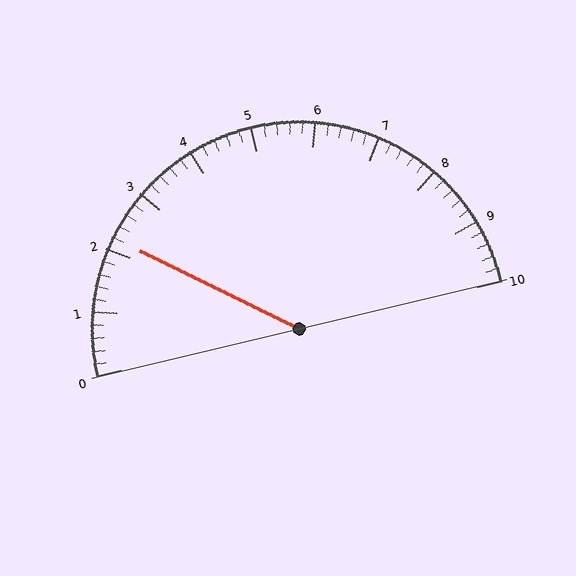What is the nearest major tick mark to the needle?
The nearest major tick mark is 2.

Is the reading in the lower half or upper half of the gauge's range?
The reading is in the lower half of the range (0 to 10).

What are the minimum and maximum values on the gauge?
The gauge ranges from 0 to 10.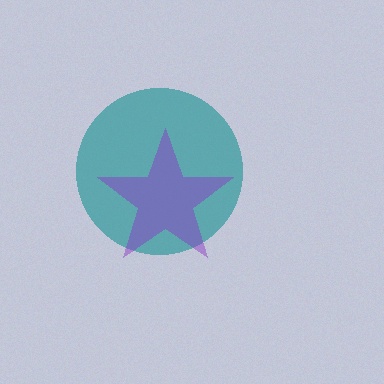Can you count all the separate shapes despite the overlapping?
Yes, there are 2 separate shapes.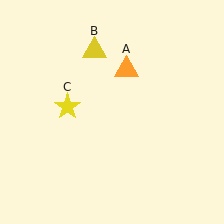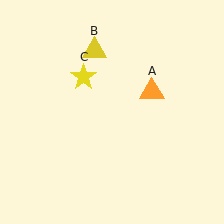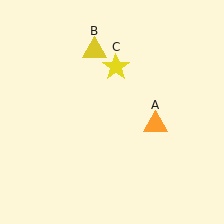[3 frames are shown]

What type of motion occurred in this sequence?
The orange triangle (object A), yellow star (object C) rotated clockwise around the center of the scene.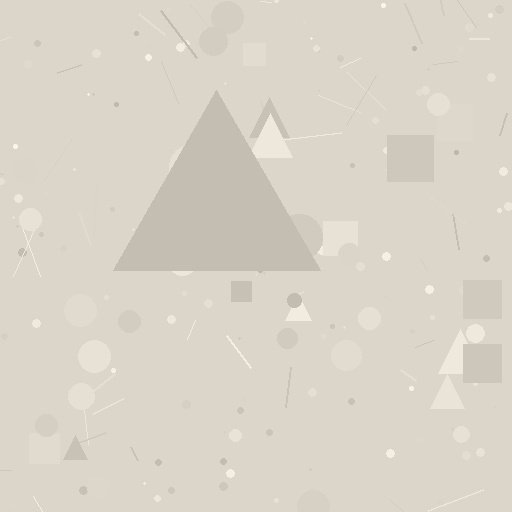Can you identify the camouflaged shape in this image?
The camouflaged shape is a triangle.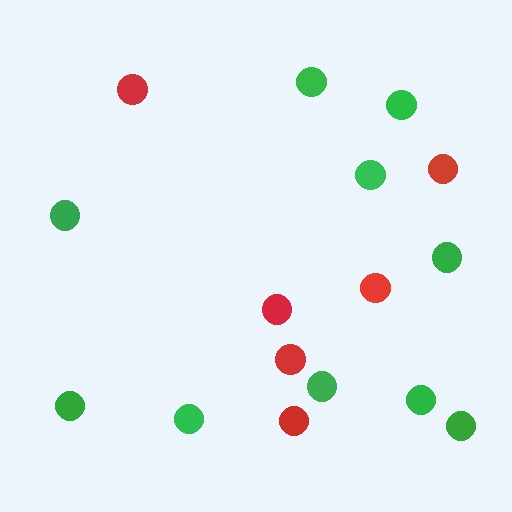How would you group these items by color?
There are 2 groups: one group of red circles (6) and one group of green circles (10).